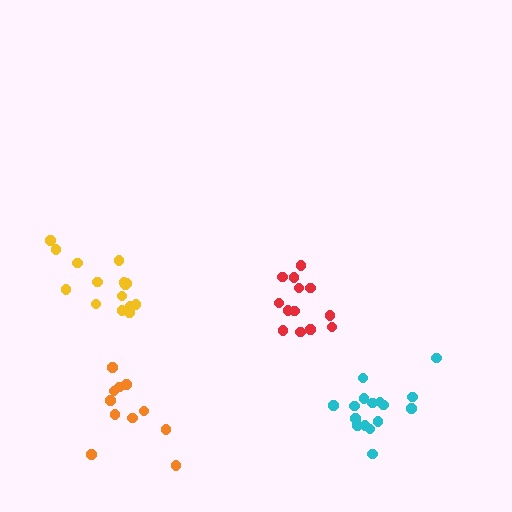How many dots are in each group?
Group 1: 13 dots, Group 2: 15 dots, Group 3: 16 dots, Group 4: 11 dots (55 total).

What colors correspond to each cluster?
The clusters are colored: red, yellow, cyan, orange.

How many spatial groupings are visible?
There are 4 spatial groupings.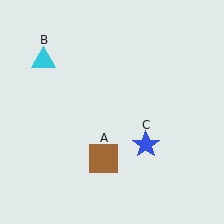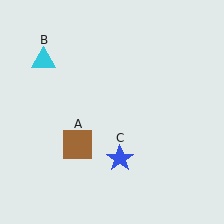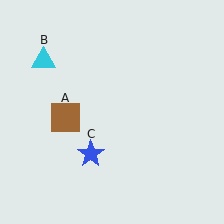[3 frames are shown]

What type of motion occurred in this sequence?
The brown square (object A), blue star (object C) rotated clockwise around the center of the scene.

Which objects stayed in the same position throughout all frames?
Cyan triangle (object B) remained stationary.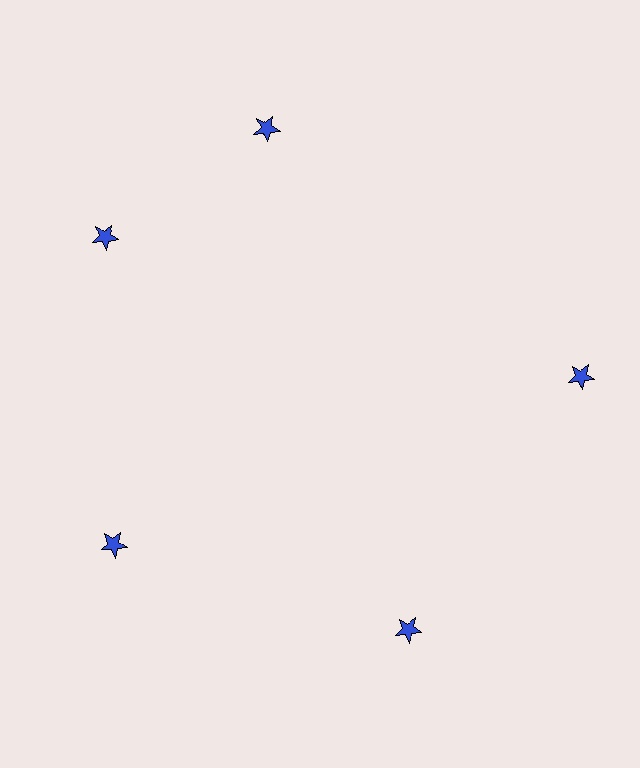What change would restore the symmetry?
The symmetry would be restored by rotating it back into even spacing with its neighbors so that all 5 stars sit at equal angles and equal distance from the center.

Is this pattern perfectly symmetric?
No. The 5 blue stars are arranged in a ring, but one element near the 1 o'clock position is rotated out of alignment along the ring, breaking the 5-fold rotational symmetry.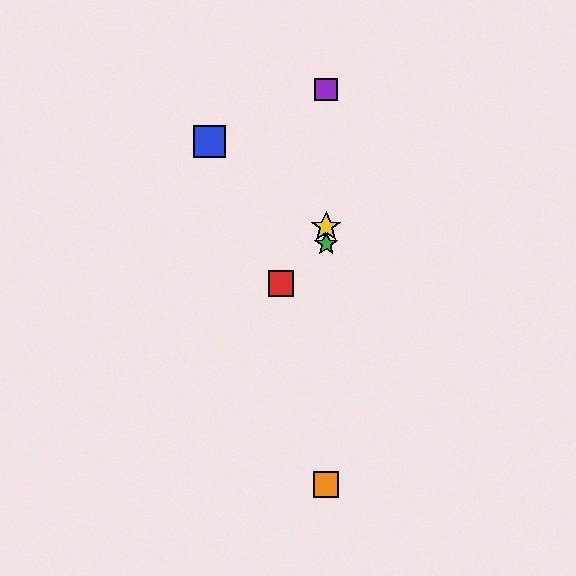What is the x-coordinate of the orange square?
The orange square is at x≈326.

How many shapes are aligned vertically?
4 shapes (the green star, the yellow star, the purple square, the orange square) are aligned vertically.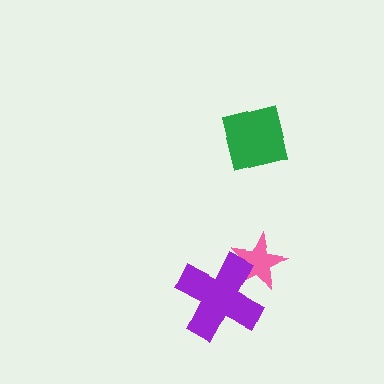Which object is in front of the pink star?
The purple cross is in front of the pink star.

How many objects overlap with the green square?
0 objects overlap with the green square.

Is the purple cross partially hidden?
No, no other shape covers it.